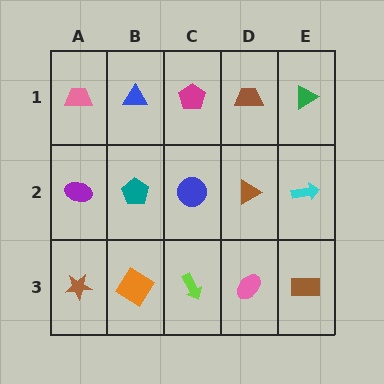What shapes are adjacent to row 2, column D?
A brown trapezoid (row 1, column D), a pink ellipse (row 3, column D), a blue circle (row 2, column C), a cyan arrow (row 2, column E).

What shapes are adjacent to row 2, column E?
A green triangle (row 1, column E), a brown rectangle (row 3, column E), a brown triangle (row 2, column D).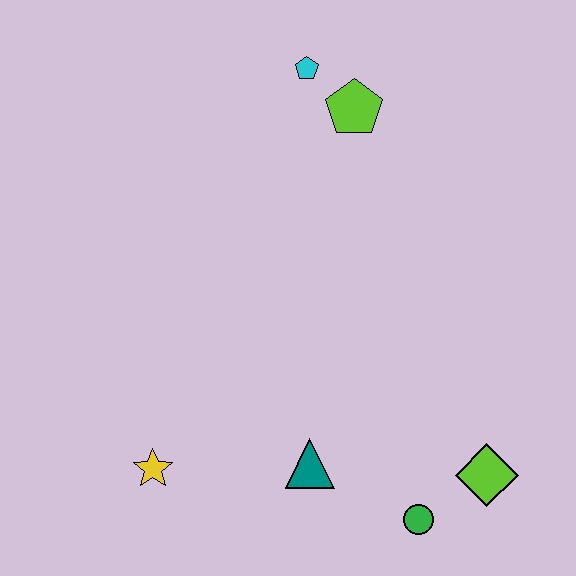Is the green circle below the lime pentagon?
Yes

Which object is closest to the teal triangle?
The green circle is closest to the teal triangle.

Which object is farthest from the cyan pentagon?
The green circle is farthest from the cyan pentagon.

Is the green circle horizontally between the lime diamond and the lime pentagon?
Yes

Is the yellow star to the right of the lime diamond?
No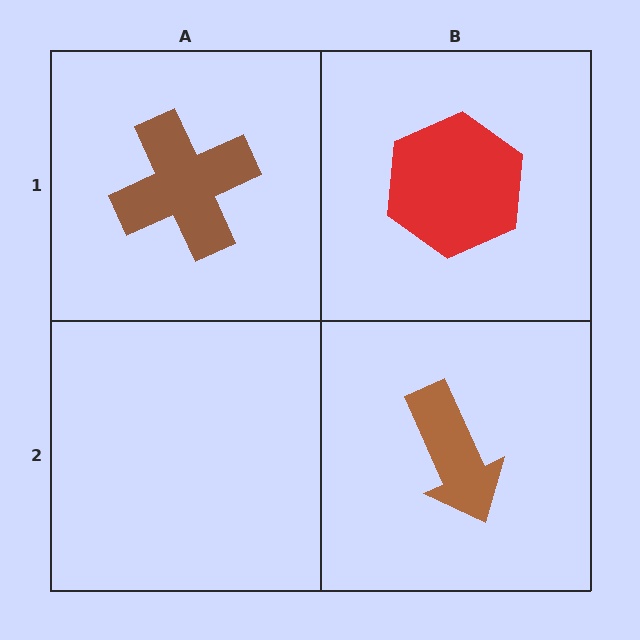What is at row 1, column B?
A red hexagon.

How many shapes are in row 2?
1 shape.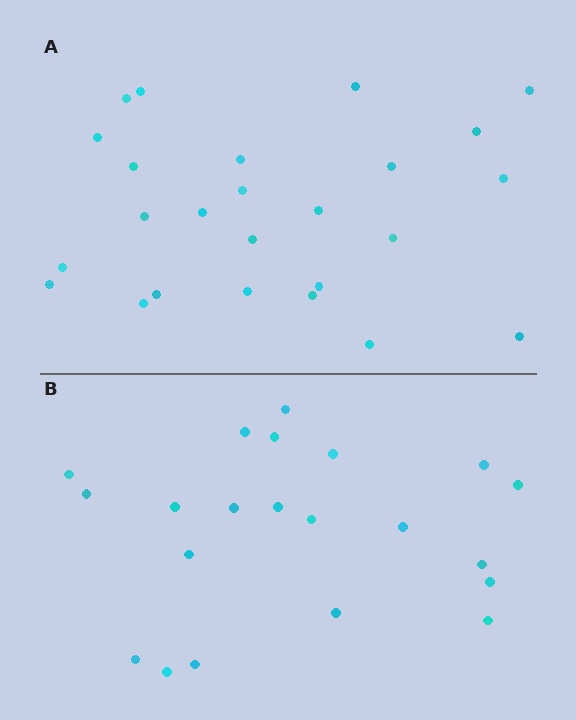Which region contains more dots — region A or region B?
Region A (the top region) has more dots.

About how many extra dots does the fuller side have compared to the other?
Region A has about 4 more dots than region B.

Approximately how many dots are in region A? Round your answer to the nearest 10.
About 20 dots. (The exact count is 25, which rounds to 20.)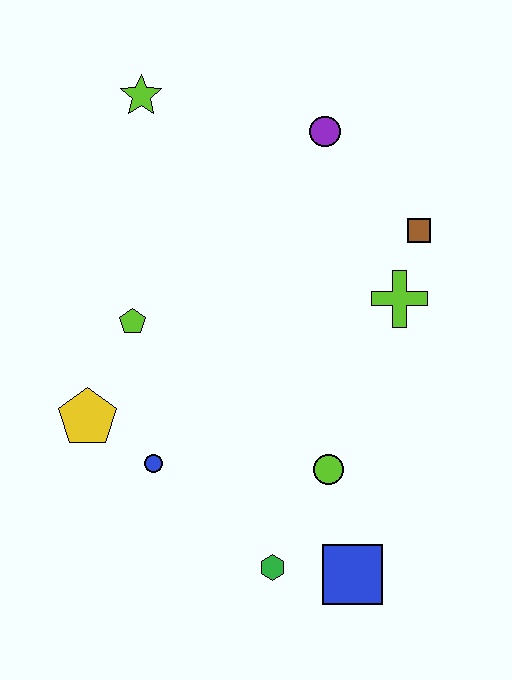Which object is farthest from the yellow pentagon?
The brown square is farthest from the yellow pentagon.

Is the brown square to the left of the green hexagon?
No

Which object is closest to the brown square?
The lime cross is closest to the brown square.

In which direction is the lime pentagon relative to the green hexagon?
The lime pentagon is above the green hexagon.